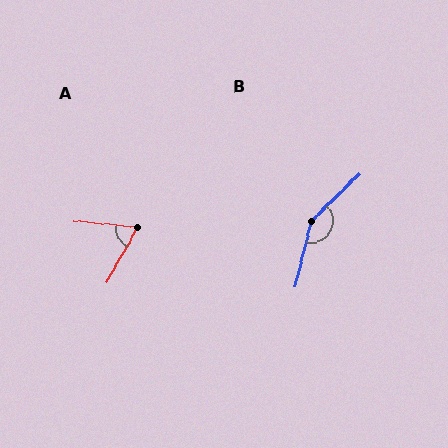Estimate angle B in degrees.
Approximately 148 degrees.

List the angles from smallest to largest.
A (66°), B (148°).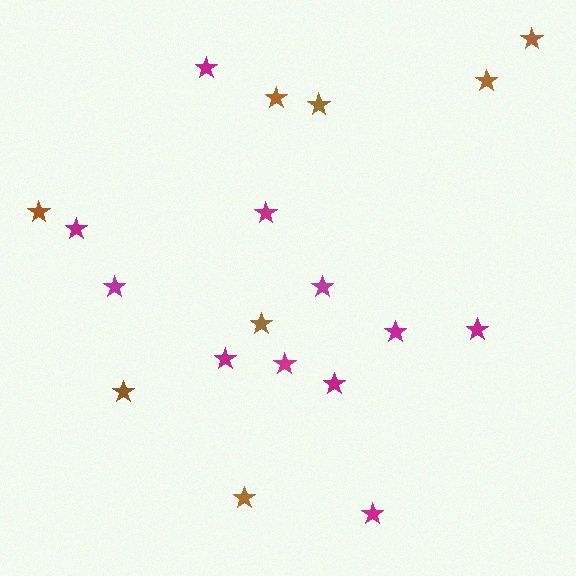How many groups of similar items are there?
There are 2 groups: one group of brown stars (8) and one group of magenta stars (11).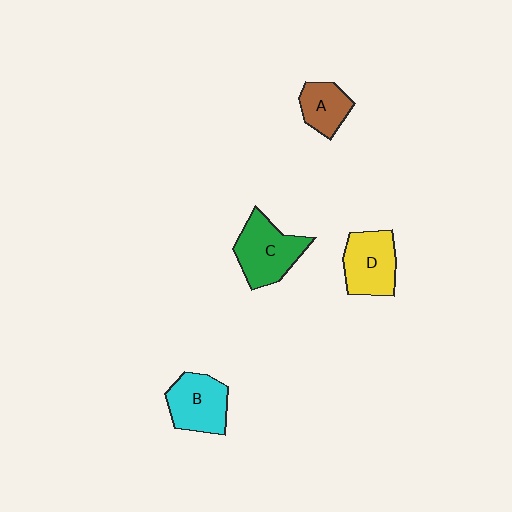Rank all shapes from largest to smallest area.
From largest to smallest: C (green), D (yellow), B (cyan), A (brown).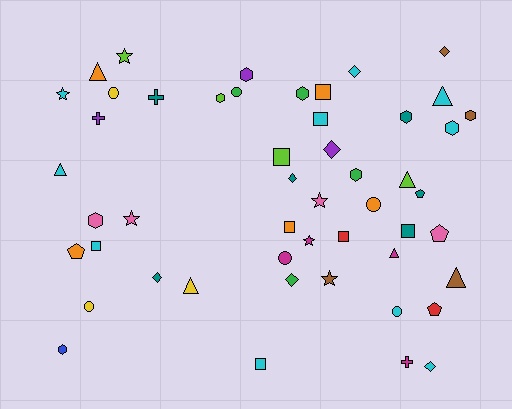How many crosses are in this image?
There are 3 crosses.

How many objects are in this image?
There are 50 objects.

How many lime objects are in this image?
There are 4 lime objects.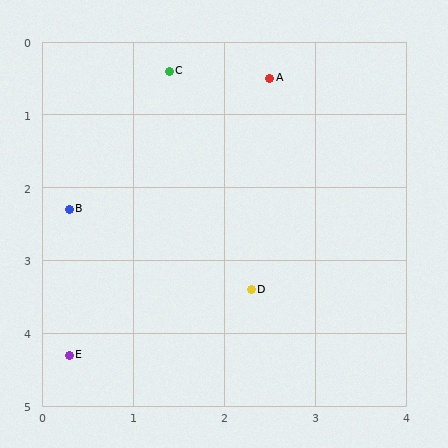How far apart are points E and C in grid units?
Points E and C are about 4.1 grid units apart.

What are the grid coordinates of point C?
Point C is at approximately (1.4, 0.4).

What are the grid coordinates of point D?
Point D is at approximately (2.3, 3.4).